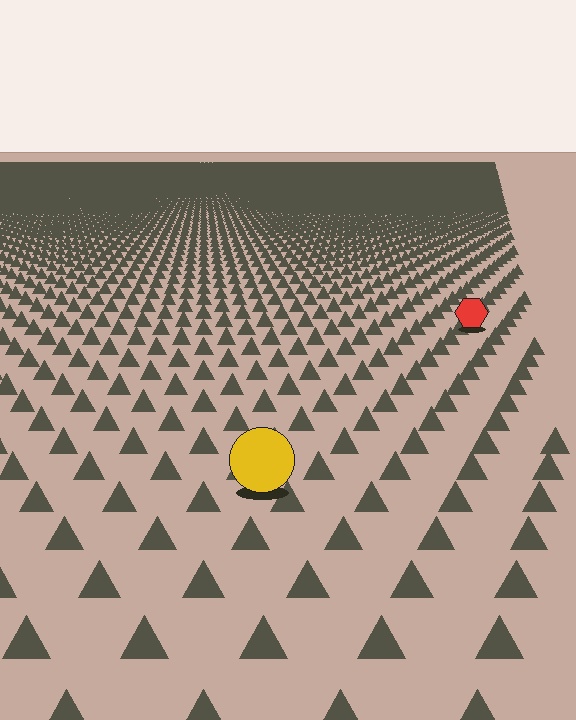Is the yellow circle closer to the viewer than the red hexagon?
Yes. The yellow circle is closer — you can tell from the texture gradient: the ground texture is coarser near it.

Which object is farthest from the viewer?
The red hexagon is farthest from the viewer. It appears smaller and the ground texture around it is denser.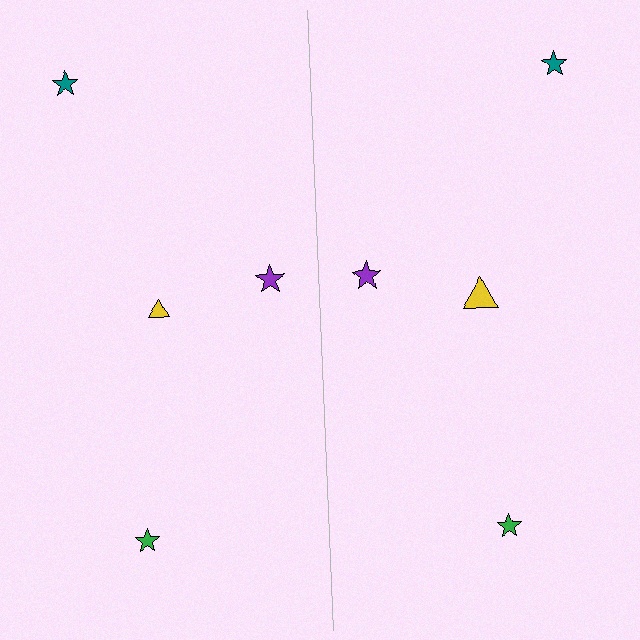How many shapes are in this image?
There are 8 shapes in this image.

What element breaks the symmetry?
The yellow triangle on the right side has a different size than its mirror counterpart.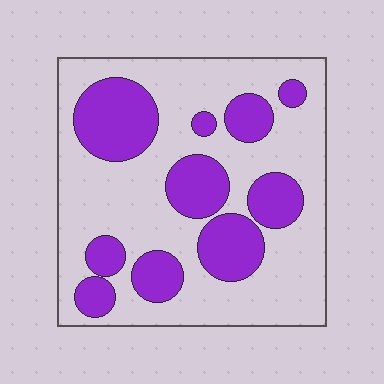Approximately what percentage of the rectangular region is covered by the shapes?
Approximately 30%.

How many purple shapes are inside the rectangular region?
10.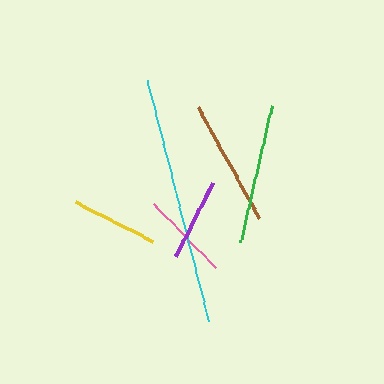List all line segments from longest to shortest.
From longest to shortest: cyan, green, brown, pink, yellow, purple.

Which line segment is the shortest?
The purple line is the shortest at approximately 83 pixels.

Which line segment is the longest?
The cyan line is the longest at approximately 249 pixels.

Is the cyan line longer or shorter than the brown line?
The cyan line is longer than the brown line.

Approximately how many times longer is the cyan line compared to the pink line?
The cyan line is approximately 2.8 times the length of the pink line.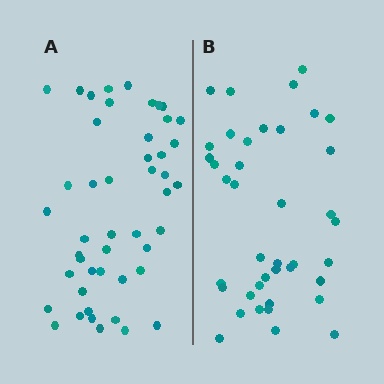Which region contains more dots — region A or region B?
Region A (the left region) has more dots.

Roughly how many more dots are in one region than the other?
Region A has roughly 8 or so more dots than region B.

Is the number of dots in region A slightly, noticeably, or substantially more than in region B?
Region A has only slightly more — the two regions are fairly close. The ratio is roughly 1.2 to 1.